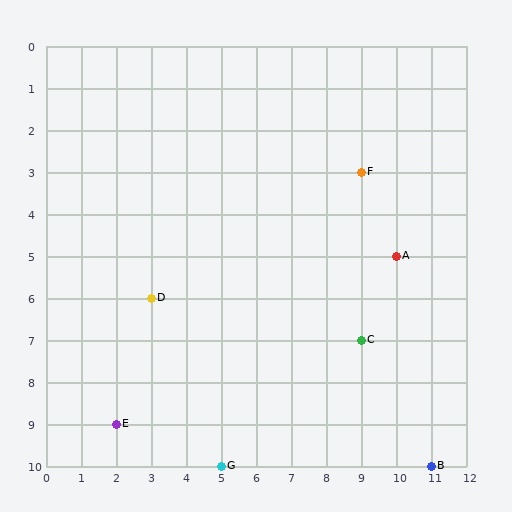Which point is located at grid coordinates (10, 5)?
Point A is at (10, 5).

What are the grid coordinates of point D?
Point D is at grid coordinates (3, 6).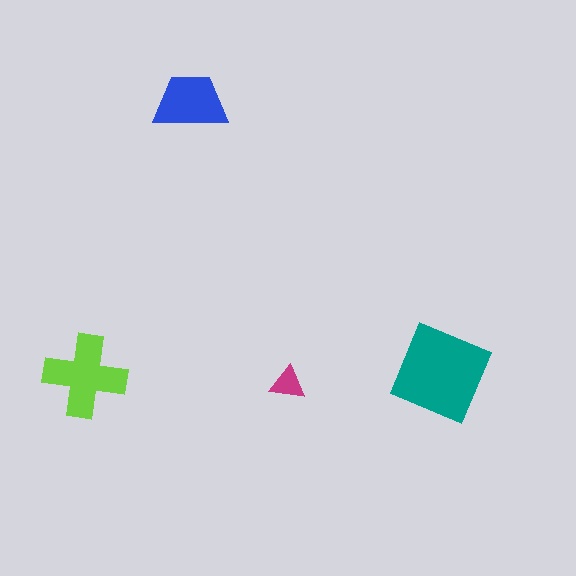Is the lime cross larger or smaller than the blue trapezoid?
Larger.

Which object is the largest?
The teal square.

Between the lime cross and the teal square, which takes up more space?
The teal square.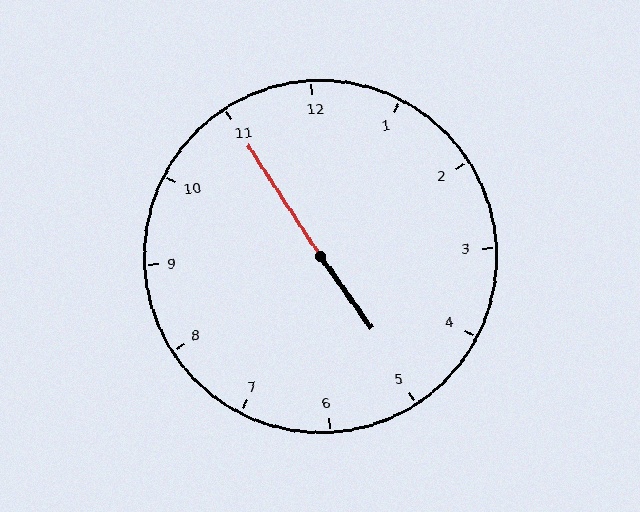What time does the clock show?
4:55.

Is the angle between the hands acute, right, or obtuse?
It is obtuse.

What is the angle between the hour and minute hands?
Approximately 178 degrees.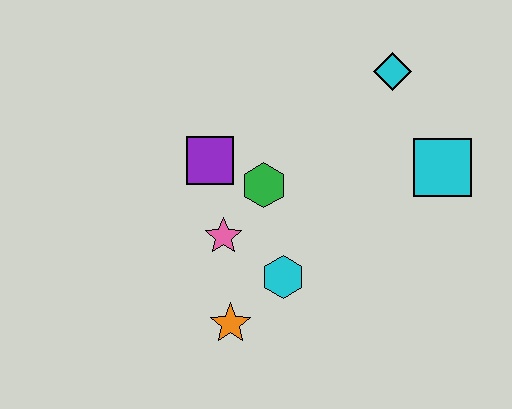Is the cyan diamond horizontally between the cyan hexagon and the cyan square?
Yes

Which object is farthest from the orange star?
The cyan diamond is farthest from the orange star.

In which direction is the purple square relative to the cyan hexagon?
The purple square is above the cyan hexagon.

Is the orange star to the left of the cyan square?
Yes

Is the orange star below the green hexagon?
Yes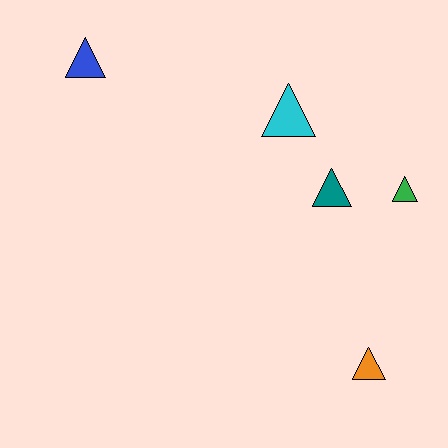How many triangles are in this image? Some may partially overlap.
There are 5 triangles.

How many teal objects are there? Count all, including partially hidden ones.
There is 1 teal object.